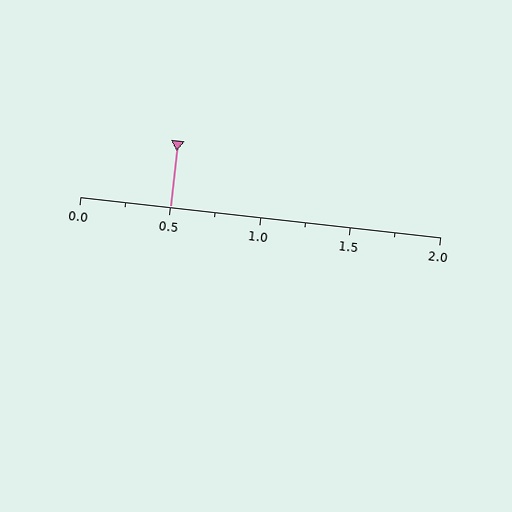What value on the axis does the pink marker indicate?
The marker indicates approximately 0.5.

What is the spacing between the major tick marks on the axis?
The major ticks are spaced 0.5 apart.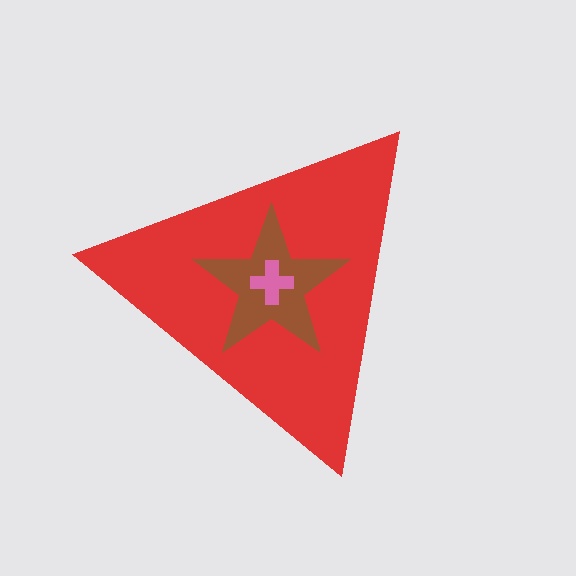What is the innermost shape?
The pink cross.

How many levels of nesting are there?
3.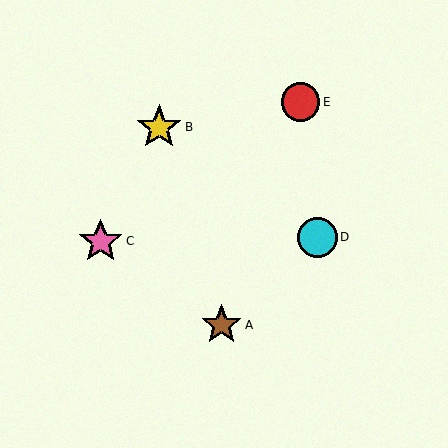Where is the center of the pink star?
The center of the pink star is at (101, 241).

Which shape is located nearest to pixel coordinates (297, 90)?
The red circle (labeled E) at (300, 102) is nearest to that location.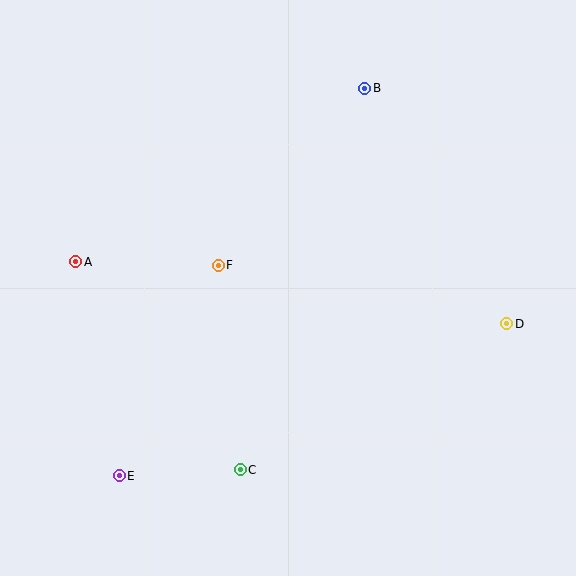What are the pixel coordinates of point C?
Point C is at (240, 470).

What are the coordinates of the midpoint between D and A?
The midpoint between D and A is at (291, 293).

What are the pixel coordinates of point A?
Point A is at (76, 262).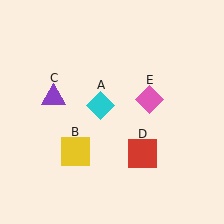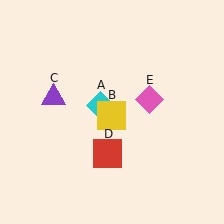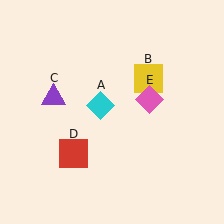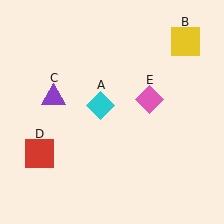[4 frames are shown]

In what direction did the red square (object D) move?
The red square (object D) moved left.